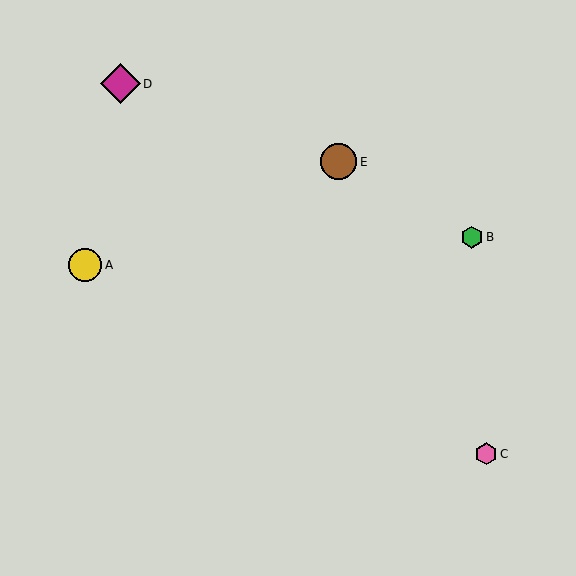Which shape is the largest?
The magenta diamond (labeled D) is the largest.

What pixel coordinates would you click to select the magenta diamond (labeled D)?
Click at (120, 84) to select the magenta diamond D.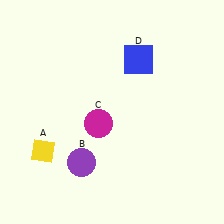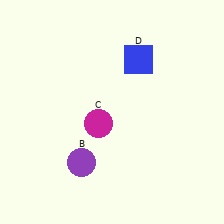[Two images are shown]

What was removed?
The yellow diamond (A) was removed in Image 2.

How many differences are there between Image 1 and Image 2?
There is 1 difference between the two images.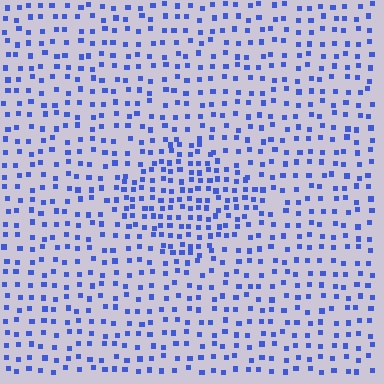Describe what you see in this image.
The image contains small blue elements arranged at two different densities. A diamond-shaped region is visible where the elements are more densely packed than the surrounding area.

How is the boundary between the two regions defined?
The boundary is defined by a change in element density (approximately 1.7x ratio). All elements are the same color, size, and shape.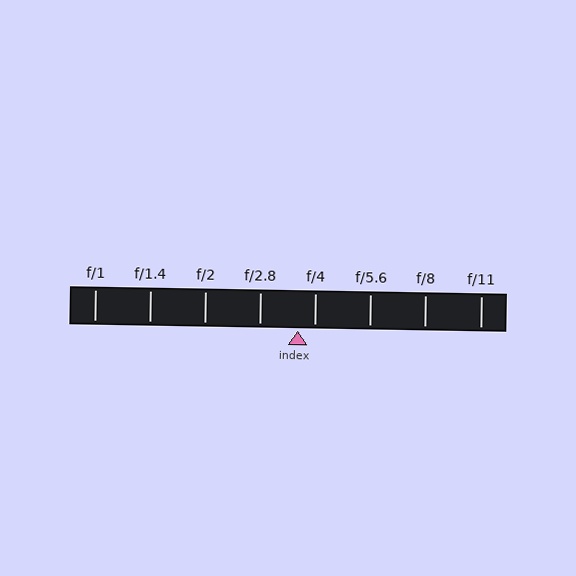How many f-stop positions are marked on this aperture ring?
There are 8 f-stop positions marked.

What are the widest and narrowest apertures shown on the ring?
The widest aperture shown is f/1 and the narrowest is f/11.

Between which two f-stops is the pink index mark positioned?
The index mark is between f/2.8 and f/4.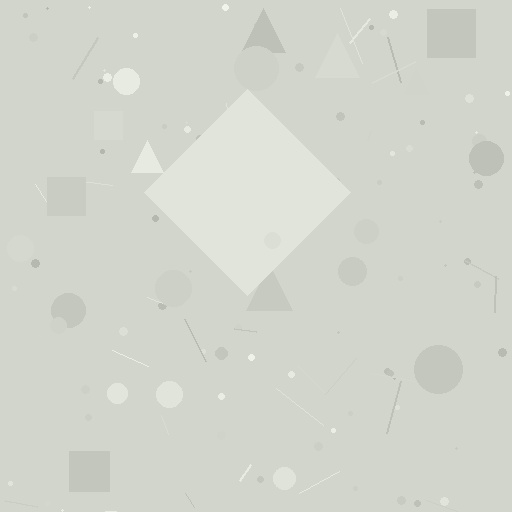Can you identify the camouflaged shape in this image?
The camouflaged shape is a diamond.